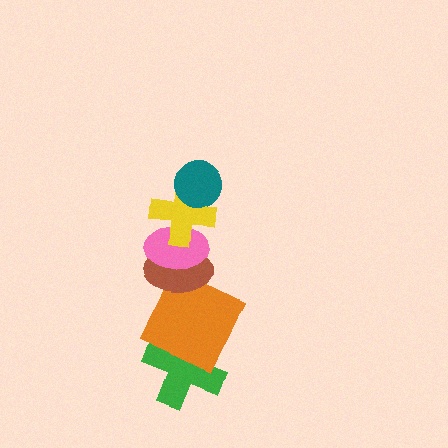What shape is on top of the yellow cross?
The teal circle is on top of the yellow cross.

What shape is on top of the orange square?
The brown ellipse is on top of the orange square.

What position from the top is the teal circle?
The teal circle is 1st from the top.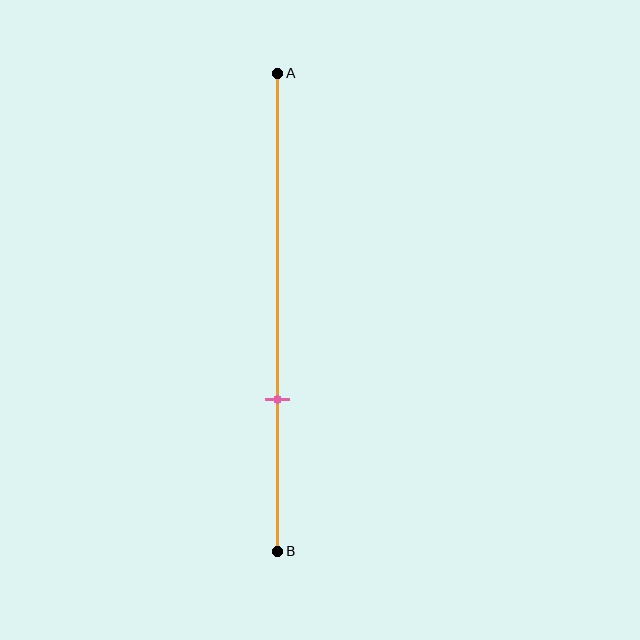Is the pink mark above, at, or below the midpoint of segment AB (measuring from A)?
The pink mark is below the midpoint of segment AB.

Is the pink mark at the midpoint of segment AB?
No, the mark is at about 70% from A, not at the 50% midpoint.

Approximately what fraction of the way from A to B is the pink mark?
The pink mark is approximately 70% of the way from A to B.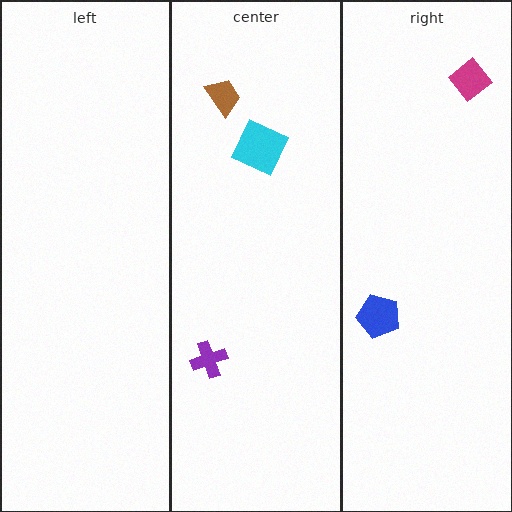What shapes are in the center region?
The brown trapezoid, the purple cross, the cyan square.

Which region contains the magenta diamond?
The right region.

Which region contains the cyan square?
The center region.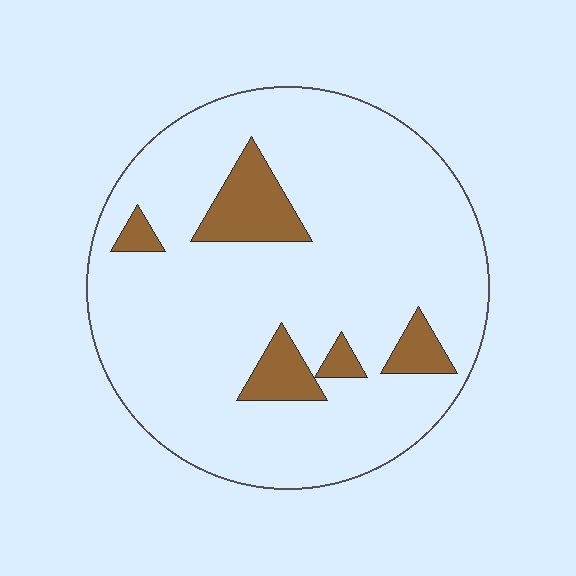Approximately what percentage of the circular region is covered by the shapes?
Approximately 10%.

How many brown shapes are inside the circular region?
5.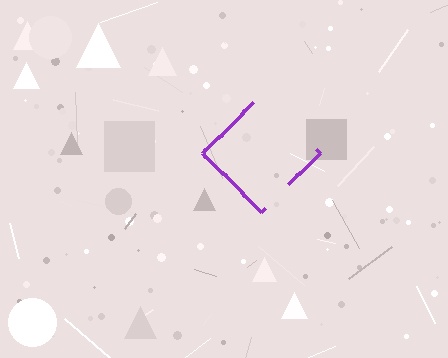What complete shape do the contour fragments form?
The contour fragments form a diamond.